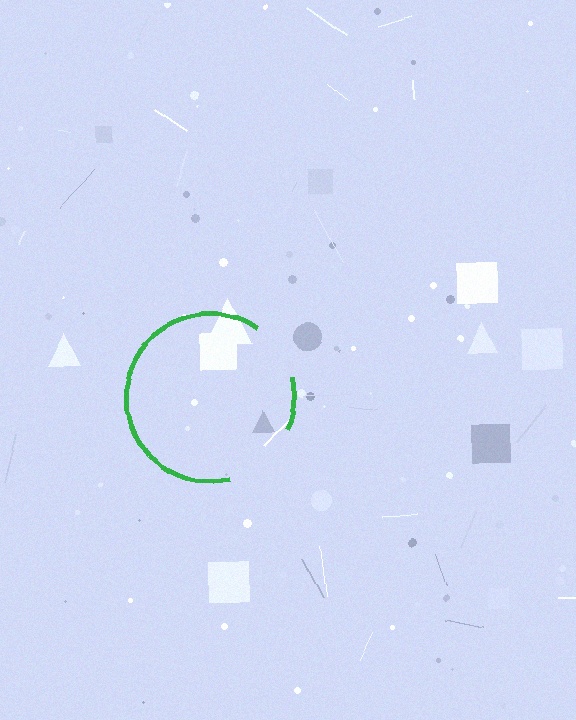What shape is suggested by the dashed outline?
The dashed outline suggests a circle.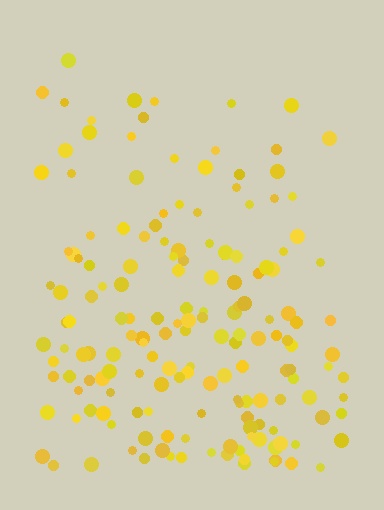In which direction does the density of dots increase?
From top to bottom, with the bottom side densest.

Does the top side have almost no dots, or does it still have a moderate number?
Still a moderate number, just noticeably fewer than the bottom.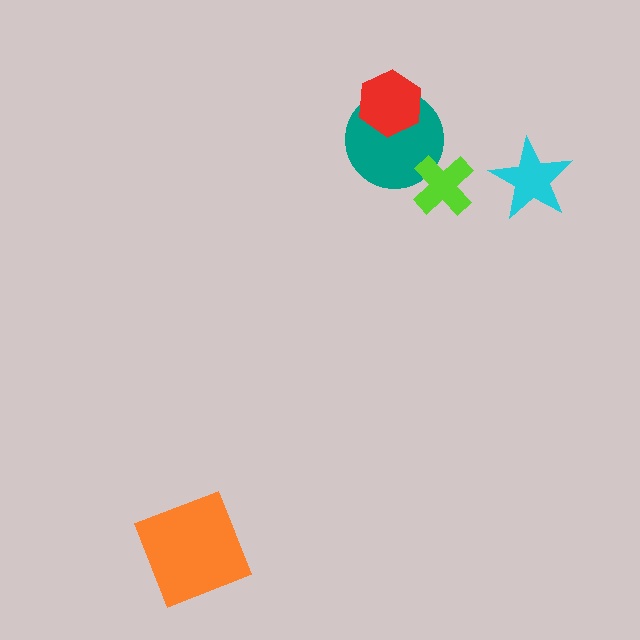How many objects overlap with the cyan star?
0 objects overlap with the cyan star.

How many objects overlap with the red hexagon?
1 object overlaps with the red hexagon.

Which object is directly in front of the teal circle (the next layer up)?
The red hexagon is directly in front of the teal circle.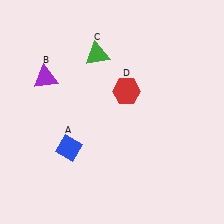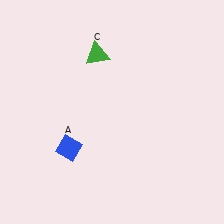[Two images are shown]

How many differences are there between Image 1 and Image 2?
There are 2 differences between the two images.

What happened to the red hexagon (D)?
The red hexagon (D) was removed in Image 2. It was in the top-right area of Image 1.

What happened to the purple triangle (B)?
The purple triangle (B) was removed in Image 2. It was in the top-left area of Image 1.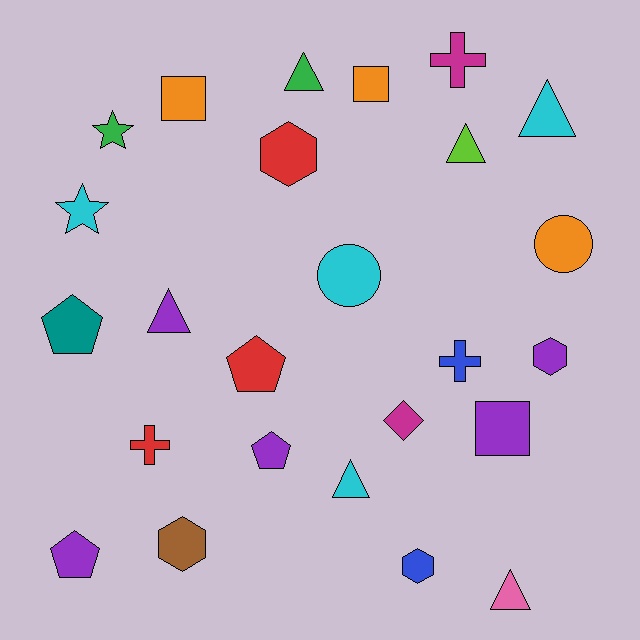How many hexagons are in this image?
There are 4 hexagons.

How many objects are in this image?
There are 25 objects.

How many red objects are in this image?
There are 3 red objects.